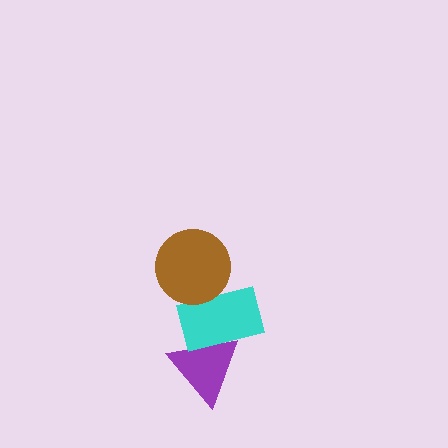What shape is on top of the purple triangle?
The cyan rectangle is on top of the purple triangle.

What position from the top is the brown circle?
The brown circle is 1st from the top.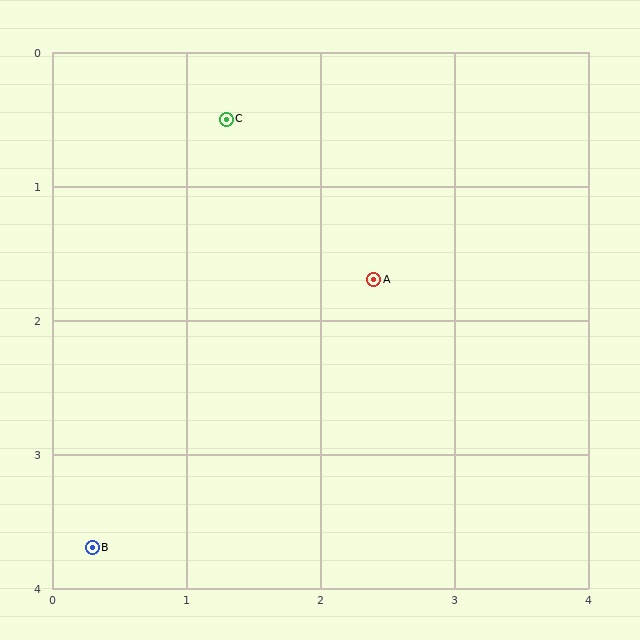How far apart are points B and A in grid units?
Points B and A are about 2.9 grid units apart.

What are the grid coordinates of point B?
Point B is at approximately (0.3, 3.7).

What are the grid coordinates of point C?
Point C is at approximately (1.3, 0.5).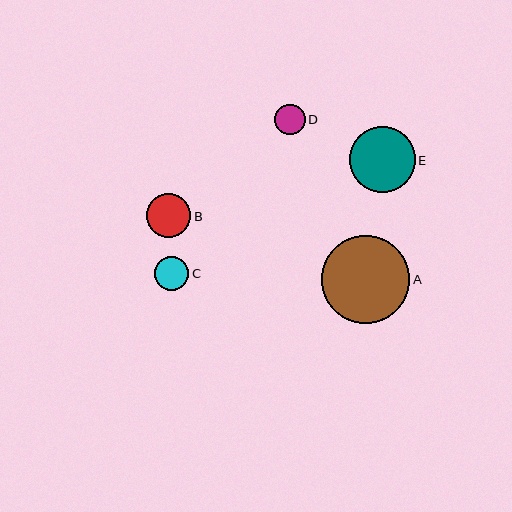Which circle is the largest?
Circle A is the largest with a size of approximately 89 pixels.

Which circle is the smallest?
Circle D is the smallest with a size of approximately 31 pixels.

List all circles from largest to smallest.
From largest to smallest: A, E, B, C, D.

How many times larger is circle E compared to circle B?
Circle E is approximately 1.5 times the size of circle B.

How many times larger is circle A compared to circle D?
Circle A is approximately 2.9 times the size of circle D.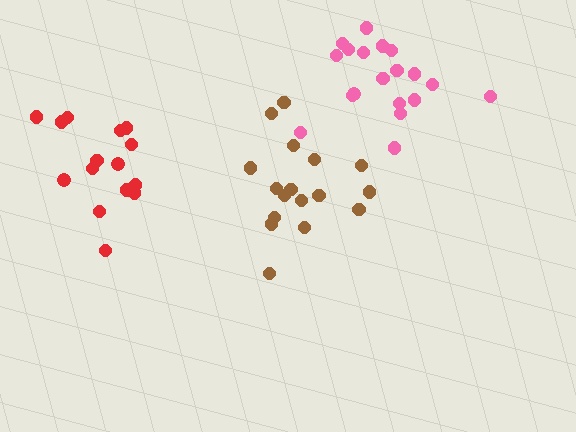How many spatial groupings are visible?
There are 3 spatial groupings.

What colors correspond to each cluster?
The clusters are colored: pink, red, brown.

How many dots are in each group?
Group 1: 19 dots, Group 2: 15 dots, Group 3: 17 dots (51 total).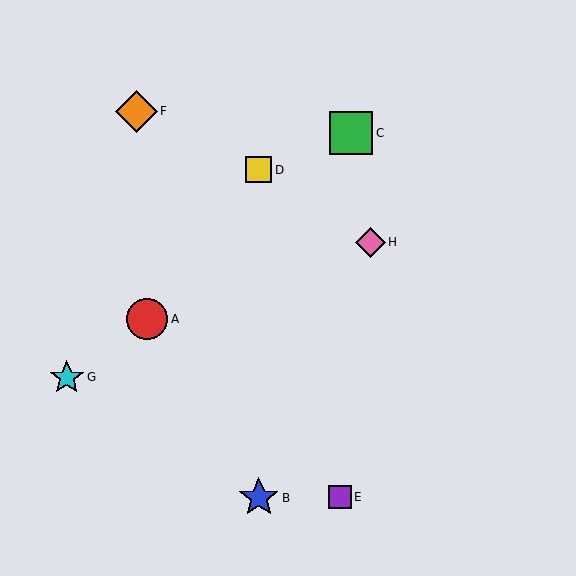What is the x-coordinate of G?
Object G is at x≈67.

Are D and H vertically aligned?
No, D is at x≈259 and H is at x≈371.